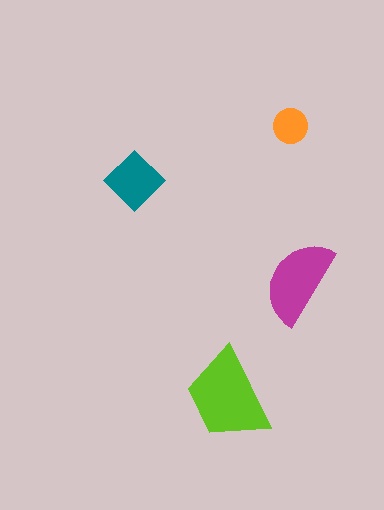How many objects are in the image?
There are 4 objects in the image.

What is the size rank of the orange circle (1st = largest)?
4th.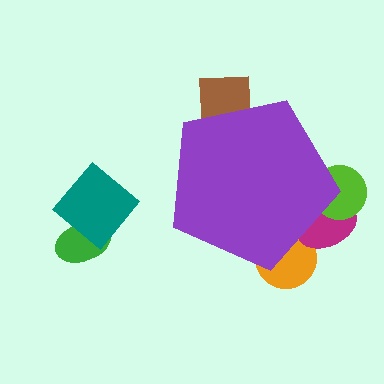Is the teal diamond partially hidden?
No, the teal diamond is fully visible.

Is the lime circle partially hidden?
Yes, the lime circle is partially hidden behind the purple pentagon.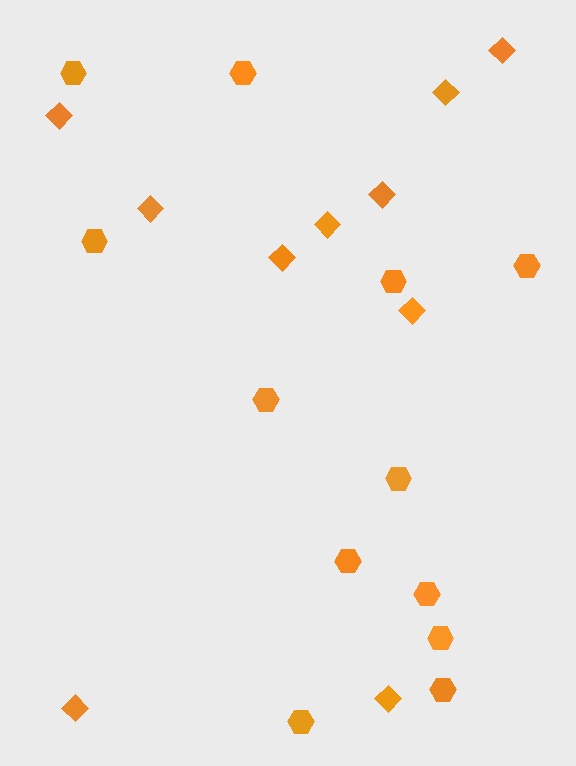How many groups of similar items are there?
There are 2 groups: one group of hexagons (12) and one group of diamonds (10).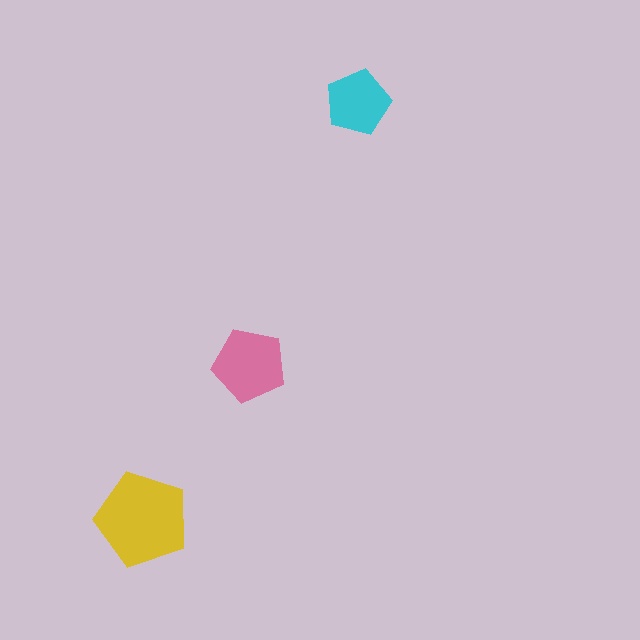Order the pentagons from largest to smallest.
the yellow one, the pink one, the cyan one.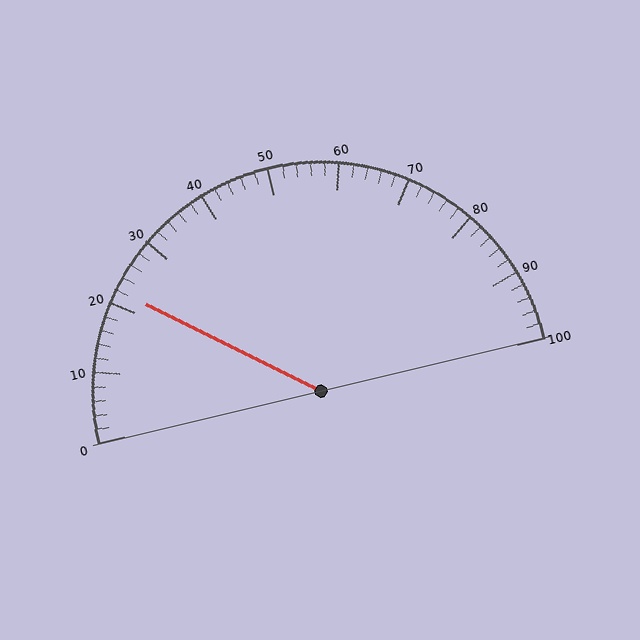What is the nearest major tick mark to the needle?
The nearest major tick mark is 20.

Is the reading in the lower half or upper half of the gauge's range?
The reading is in the lower half of the range (0 to 100).